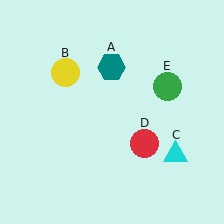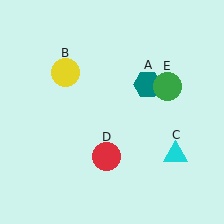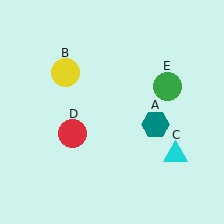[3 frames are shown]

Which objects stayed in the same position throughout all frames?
Yellow circle (object B) and cyan triangle (object C) and green circle (object E) remained stationary.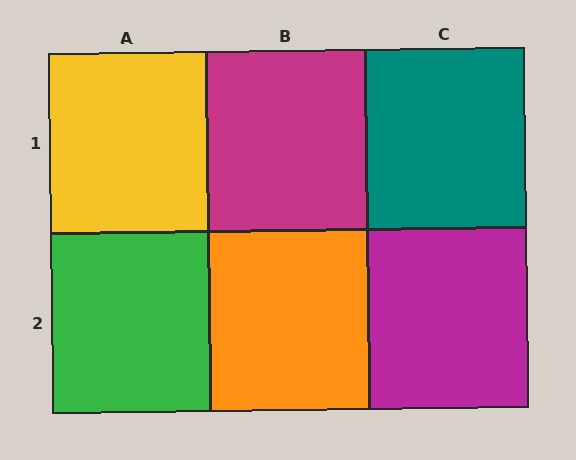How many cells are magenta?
2 cells are magenta.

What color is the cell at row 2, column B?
Orange.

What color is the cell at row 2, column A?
Green.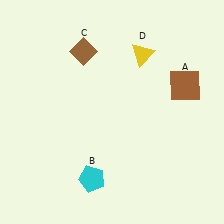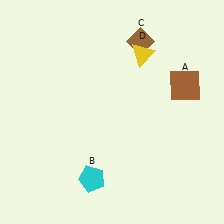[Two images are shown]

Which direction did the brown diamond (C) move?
The brown diamond (C) moved right.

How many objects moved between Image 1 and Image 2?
1 object moved between the two images.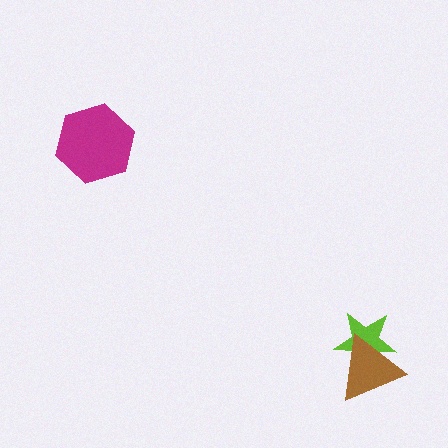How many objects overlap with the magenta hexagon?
0 objects overlap with the magenta hexagon.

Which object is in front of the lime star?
The brown triangle is in front of the lime star.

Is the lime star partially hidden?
Yes, it is partially covered by another shape.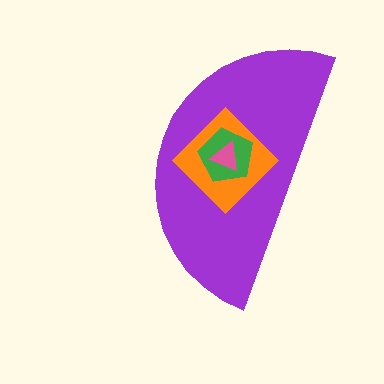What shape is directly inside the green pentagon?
The pink triangle.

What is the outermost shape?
The purple semicircle.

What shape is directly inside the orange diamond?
The green pentagon.